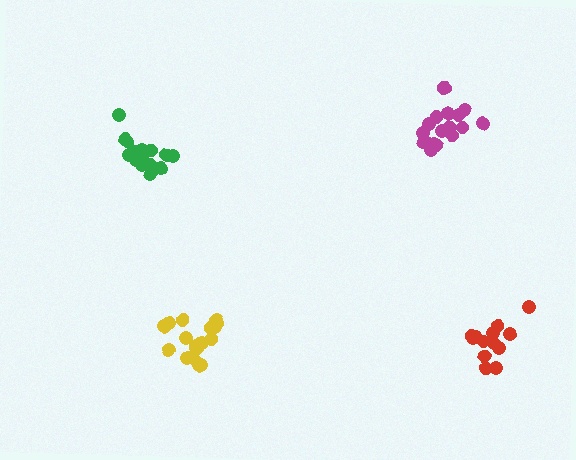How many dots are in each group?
Group 1: 18 dots, Group 2: 18 dots, Group 3: 13 dots, Group 4: 16 dots (65 total).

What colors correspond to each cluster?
The clusters are colored: magenta, yellow, red, green.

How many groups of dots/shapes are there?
There are 4 groups.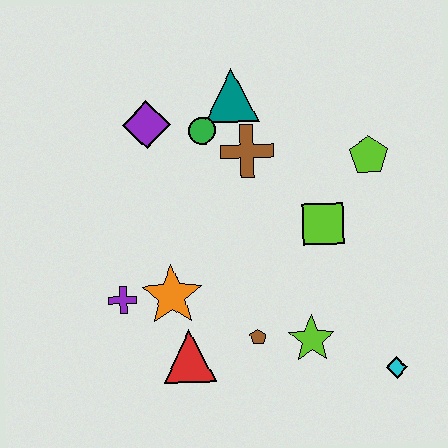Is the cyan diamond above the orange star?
No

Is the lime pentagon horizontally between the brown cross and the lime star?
No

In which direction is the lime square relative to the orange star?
The lime square is to the right of the orange star.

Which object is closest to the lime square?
The lime pentagon is closest to the lime square.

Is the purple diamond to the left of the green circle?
Yes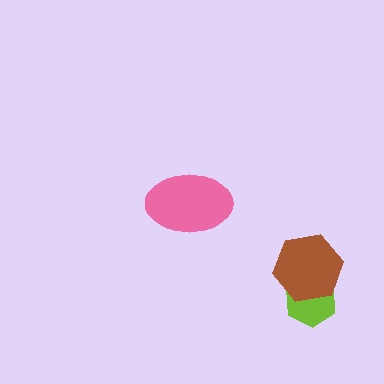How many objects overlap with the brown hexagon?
1 object overlaps with the brown hexagon.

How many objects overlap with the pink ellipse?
0 objects overlap with the pink ellipse.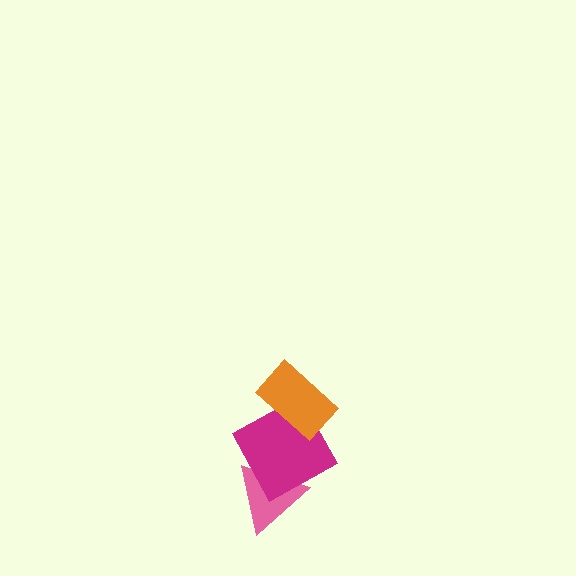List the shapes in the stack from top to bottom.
From top to bottom: the orange rectangle, the magenta square, the pink triangle.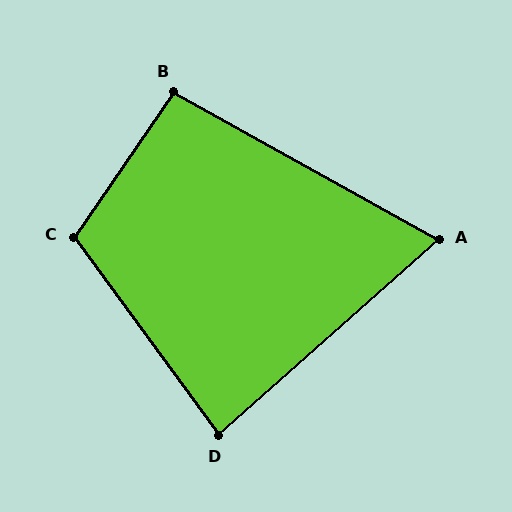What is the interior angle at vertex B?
Approximately 95 degrees (obtuse).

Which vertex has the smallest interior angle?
A, at approximately 71 degrees.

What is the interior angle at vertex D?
Approximately 85 degrees (acute).